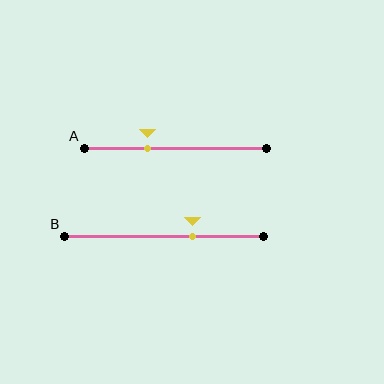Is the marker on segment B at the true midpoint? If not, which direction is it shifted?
No, the marker on segment B is shifted to the right by about 14% of the segment length.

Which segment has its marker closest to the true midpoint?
Segment B has its marker closest to the true midpoint.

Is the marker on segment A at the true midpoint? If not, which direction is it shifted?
No, the marker on segment A is shifted to the left by about 15% of the segment length.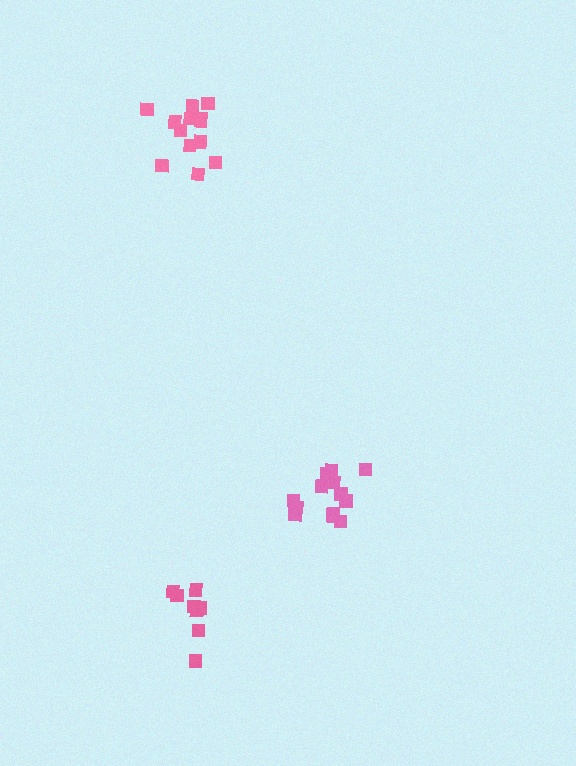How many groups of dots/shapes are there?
There are 3 groups.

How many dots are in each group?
Group 1: 13 dots, Group 2: 9 dots, Group 3: 13 dots (35 total).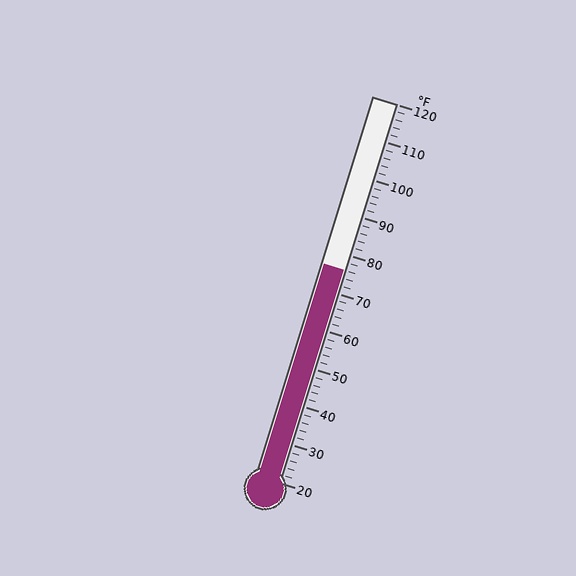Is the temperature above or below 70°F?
The temperature is above 70°F.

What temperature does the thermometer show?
The thermometer shows approximately 76°F.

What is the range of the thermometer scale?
The thermometer scale ranges from 20°F to 120°F.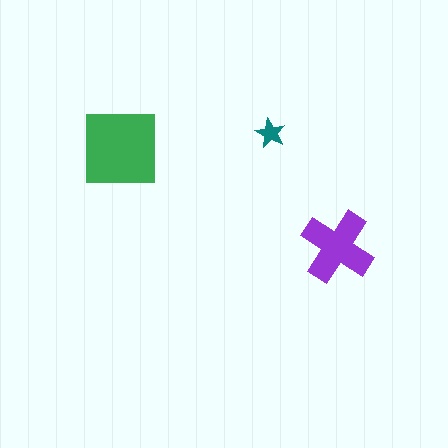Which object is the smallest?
The teal star.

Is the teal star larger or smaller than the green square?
Smaller.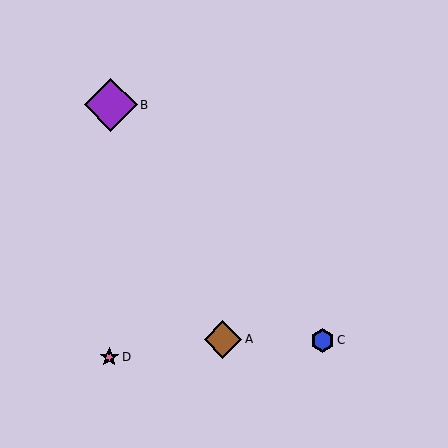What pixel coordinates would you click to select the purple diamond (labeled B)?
Click at (111, 105) to select the purple diamond B.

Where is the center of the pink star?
The center of the pink star is at (109, 357).